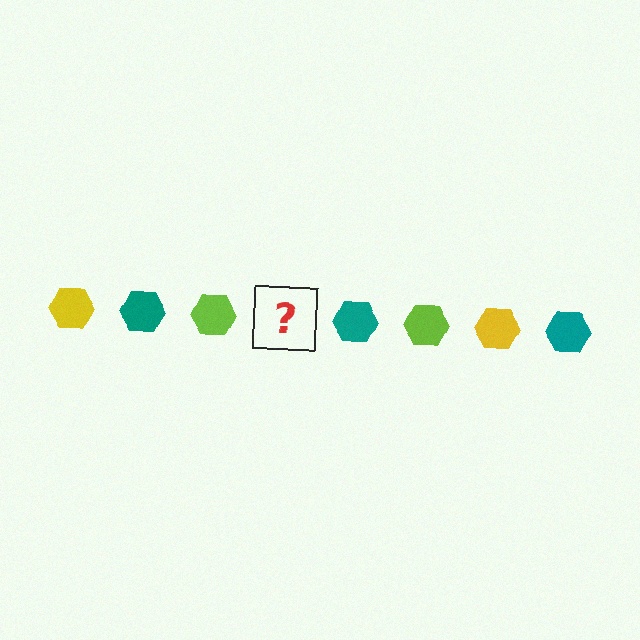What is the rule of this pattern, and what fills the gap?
The rule is that the pattern cycles through yellow, teal, lime hexagons. The gap should be filled with a yellow hexagon.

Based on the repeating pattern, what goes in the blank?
The blank should be a yellow hexagon.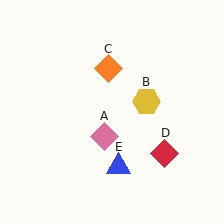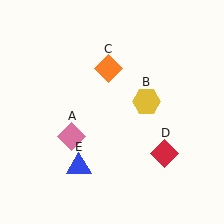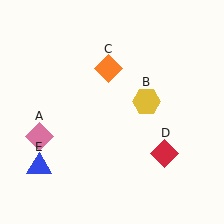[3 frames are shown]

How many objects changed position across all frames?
2 objects changed position: pink diamond (object A), blue triangle (object E).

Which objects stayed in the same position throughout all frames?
Yellow hexagon (object B) and orange diamond (object C) and red diamond (object D) remained stationary.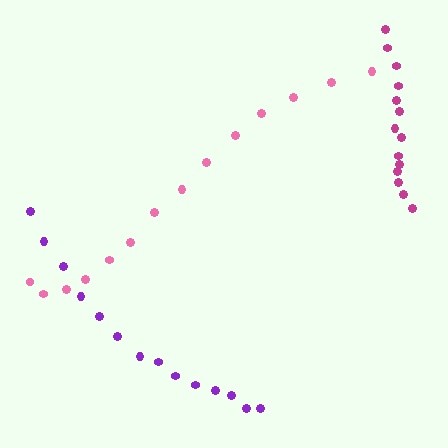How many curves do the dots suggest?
There are 3 distinct paths.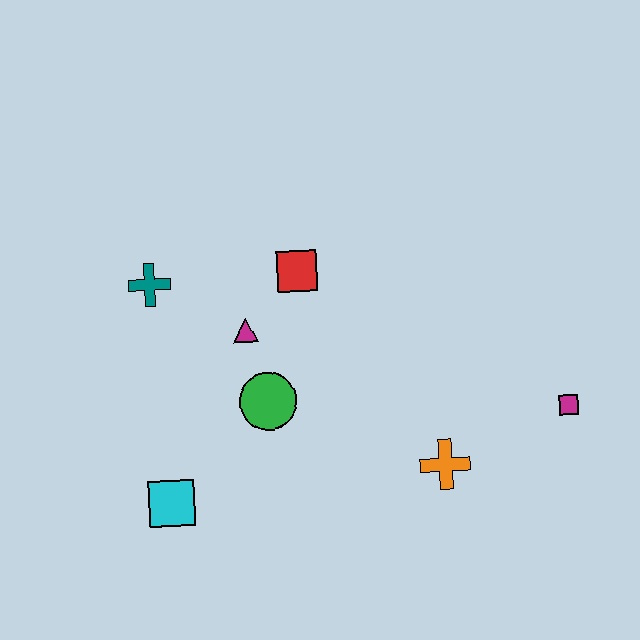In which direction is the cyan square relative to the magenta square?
The cyan square is to the left of the magenta square.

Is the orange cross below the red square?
Yes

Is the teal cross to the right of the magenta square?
No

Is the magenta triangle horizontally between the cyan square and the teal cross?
No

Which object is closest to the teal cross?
The magenta triangle is closest to the teal cross.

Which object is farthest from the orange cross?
The teal cross is farthest from the orange cross.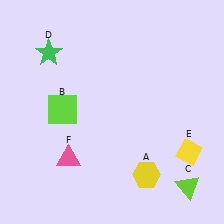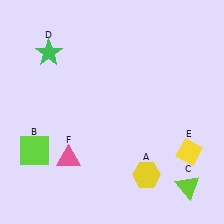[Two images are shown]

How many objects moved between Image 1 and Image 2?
1 object moved between the two images.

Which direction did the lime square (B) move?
The lime square (B) moved down.